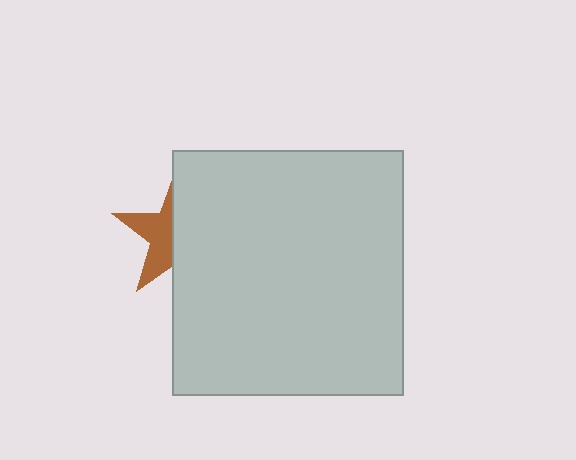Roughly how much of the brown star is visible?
A small part of it is visible (roughly 41%).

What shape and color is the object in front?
The object in front is a light gray rectangle.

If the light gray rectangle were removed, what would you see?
You would see the complete brown star.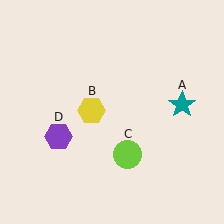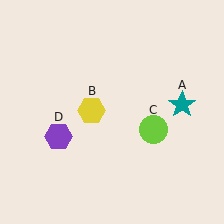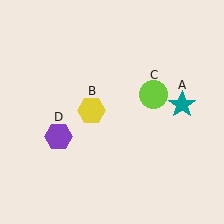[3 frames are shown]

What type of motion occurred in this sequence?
The lime circle (object C) rotated counterclockwise around the center of the scene.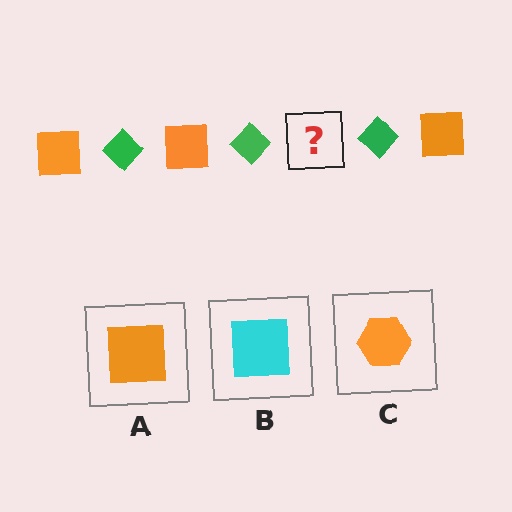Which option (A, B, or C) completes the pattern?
A.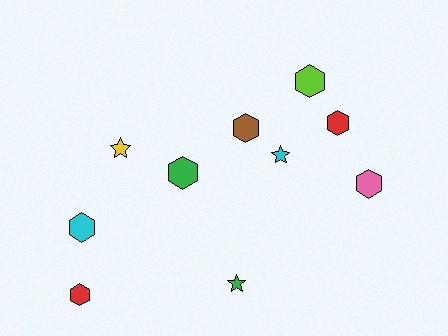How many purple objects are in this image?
There are no purple objects.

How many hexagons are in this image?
There are 7 hexagons.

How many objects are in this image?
There are 10 objects.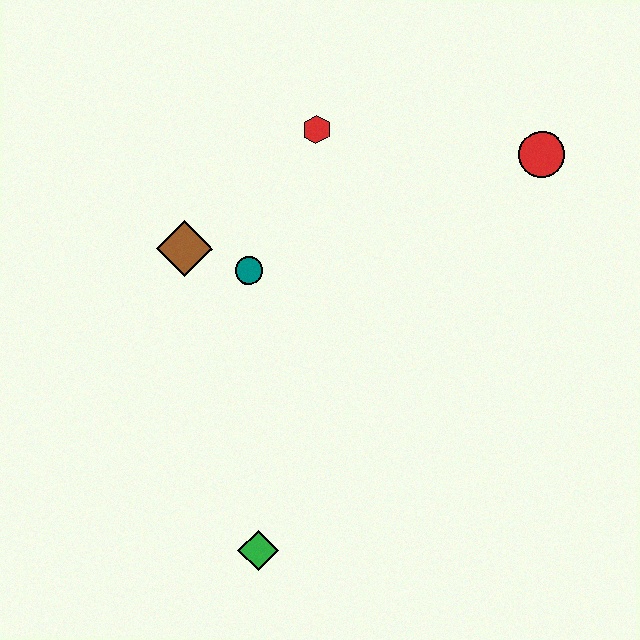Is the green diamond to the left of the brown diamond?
No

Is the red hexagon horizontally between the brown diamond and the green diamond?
No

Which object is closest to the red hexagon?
The teal circle is closest to the red hexagon.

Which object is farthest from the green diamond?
The red circle is farthest from the green diamond.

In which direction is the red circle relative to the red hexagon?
The red circle is to the right of the red hexagon.